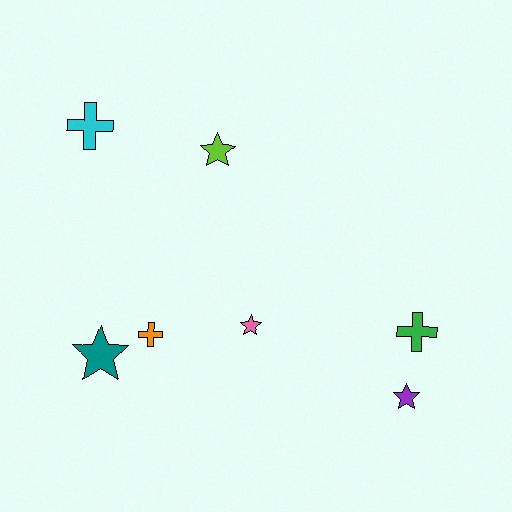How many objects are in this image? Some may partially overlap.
There are 7 objects.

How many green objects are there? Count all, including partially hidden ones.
There is 1 green object.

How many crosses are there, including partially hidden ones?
There are 3 crosses.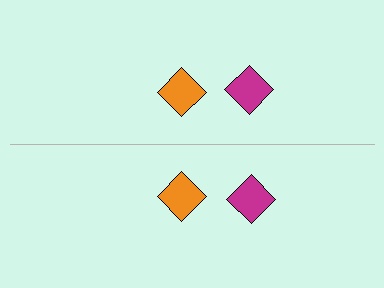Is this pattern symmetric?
Yes, this pattern has bilateral (reflection) symmetry.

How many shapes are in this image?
There are 4 shapes in this image.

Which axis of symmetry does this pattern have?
The pattern has a horizontal axis of symmetry running through the center of the image.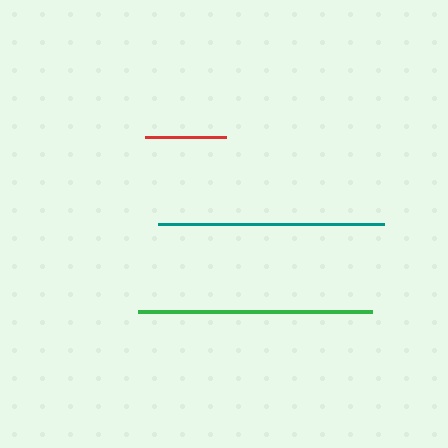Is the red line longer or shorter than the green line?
The green line is longer than the red line.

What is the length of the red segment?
The red segment is approximately 81 pixels long.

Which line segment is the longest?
The green line is the longest at approximately 234 pixels.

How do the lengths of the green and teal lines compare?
The green and teal lines are approximately the same length.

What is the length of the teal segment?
The teal segment is approximately 226 pixels long.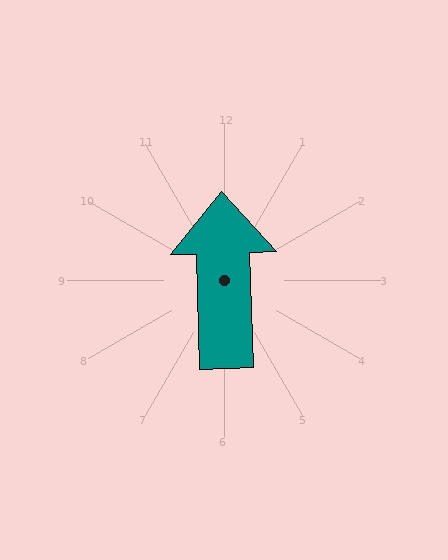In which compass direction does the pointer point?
North.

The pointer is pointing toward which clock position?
Roughly 12 o'clock.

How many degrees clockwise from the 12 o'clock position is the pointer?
Approximately 358 degrees.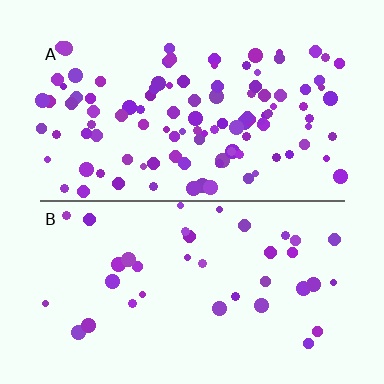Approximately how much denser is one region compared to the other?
Approximately 2.9× — region A over region B.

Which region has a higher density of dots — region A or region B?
A (the top).